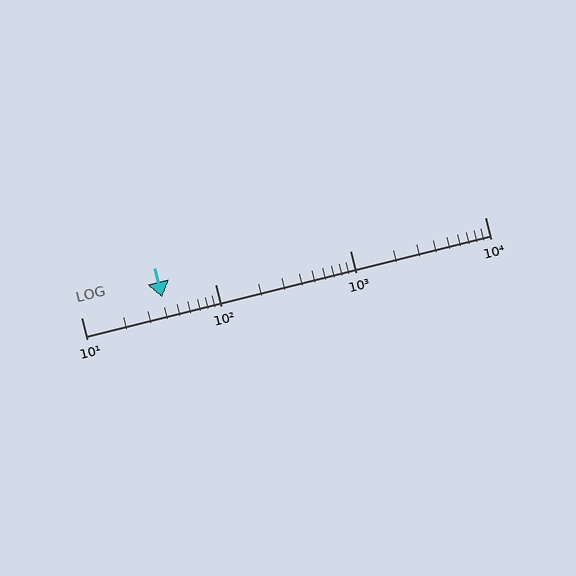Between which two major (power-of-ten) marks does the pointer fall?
The pointer is between 10 and 100.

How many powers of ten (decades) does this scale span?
The scale spans 3 decades, from 10 to 10000.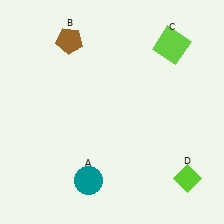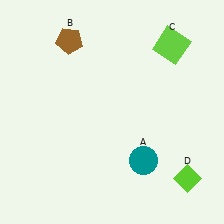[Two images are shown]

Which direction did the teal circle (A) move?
The teal circle (A) moved right.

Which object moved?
The teal circle (A) moved right.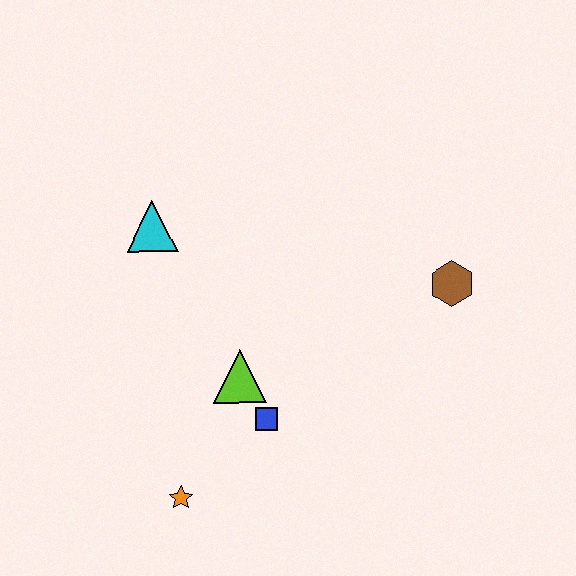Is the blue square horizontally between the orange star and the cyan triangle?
No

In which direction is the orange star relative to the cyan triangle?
The orange star is below the cyan triangle.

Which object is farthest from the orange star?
The brown hexagon is farthest from the orange star.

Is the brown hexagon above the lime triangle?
Yes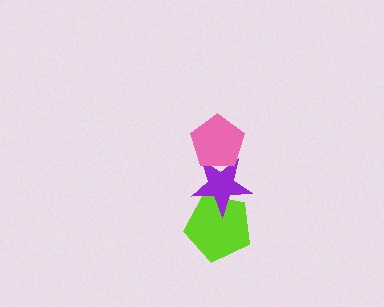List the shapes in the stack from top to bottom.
From top to bottom: the pink pentagon, the purple star, the lime pentagon.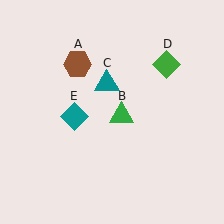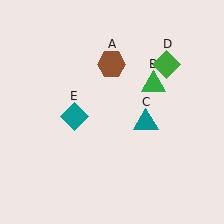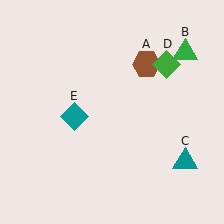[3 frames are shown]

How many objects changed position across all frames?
3 objects changed position: brown hexagon (object A), green triangle (object B), teal triangle (object C).